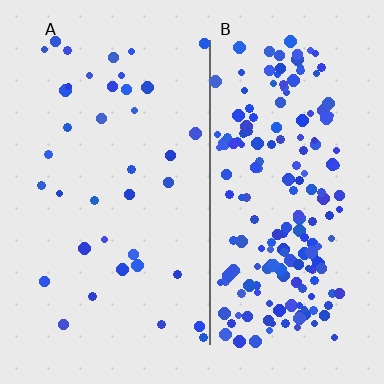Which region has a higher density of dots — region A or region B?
B (the right).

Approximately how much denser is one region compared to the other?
Approximately 5.0× — region B over region A.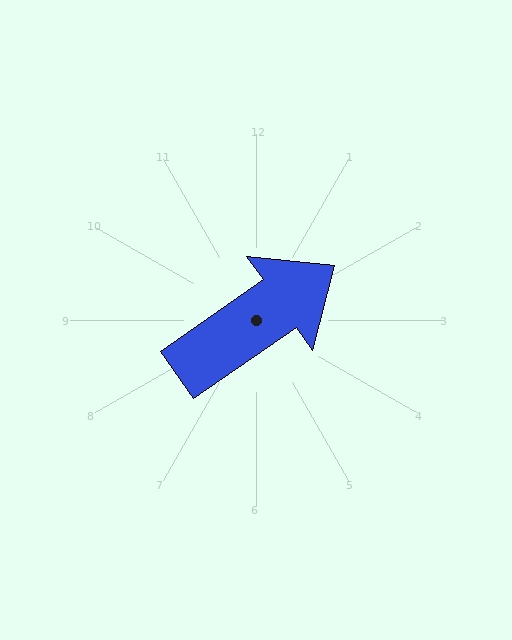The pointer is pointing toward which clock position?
Roughly 2 o'clock.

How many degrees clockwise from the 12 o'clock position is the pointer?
Approximately 55 degrees.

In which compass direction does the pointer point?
Northeast.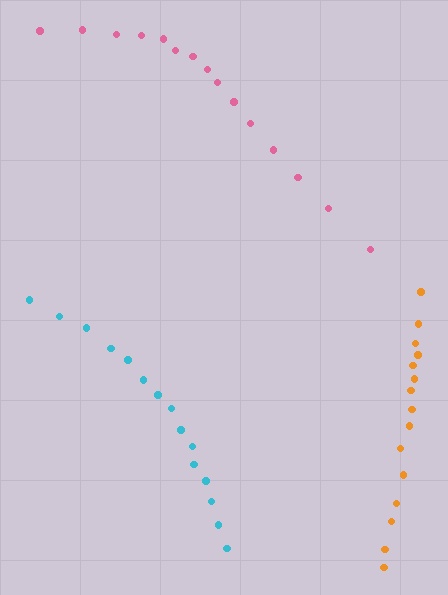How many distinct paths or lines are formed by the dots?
There are 3 distinct paths.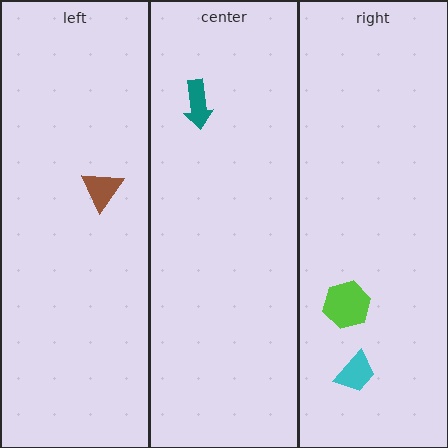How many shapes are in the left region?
1.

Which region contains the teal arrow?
The center region.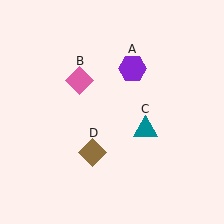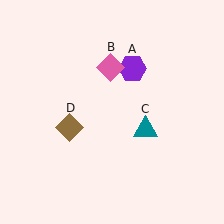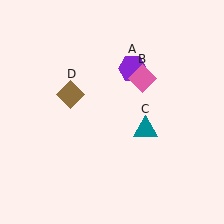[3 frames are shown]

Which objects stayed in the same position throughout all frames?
Purple hexagon (object A) and teal triangle (object C) remained stationary.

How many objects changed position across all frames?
2 objects changed position: pink diamond (object B), brown diamond (object D).